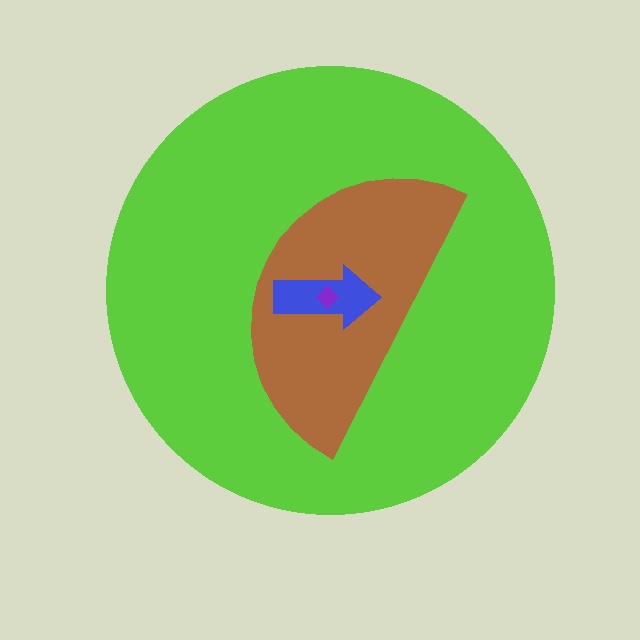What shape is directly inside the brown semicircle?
The blue arrow.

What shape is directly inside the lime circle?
The brown semicircle.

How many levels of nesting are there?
4.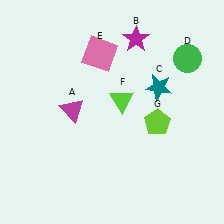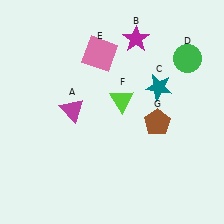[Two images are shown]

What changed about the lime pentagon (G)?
In Image 1, G is lime. In Image 2, it changed to brown.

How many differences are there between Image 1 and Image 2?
There is 1 difference between the two images.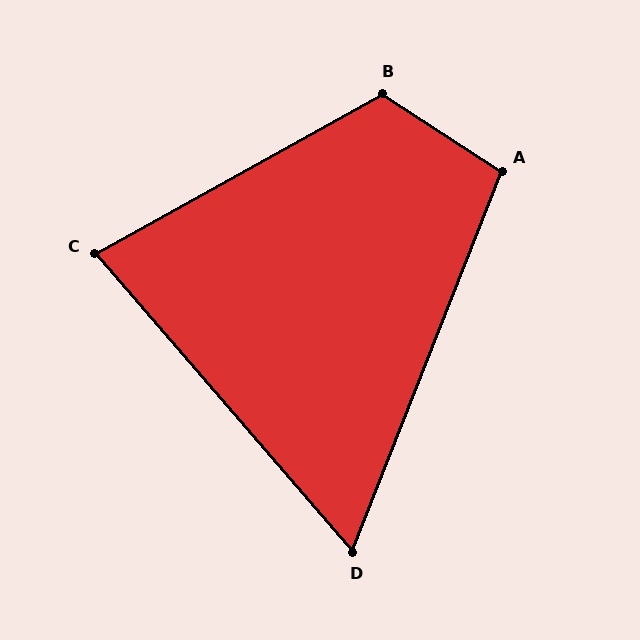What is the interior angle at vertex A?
Approximately 102 degrees (obtuse).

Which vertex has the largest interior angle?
B, at approximately 118 degrees.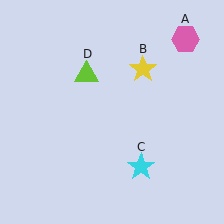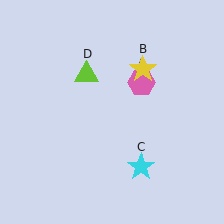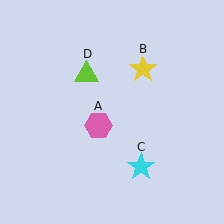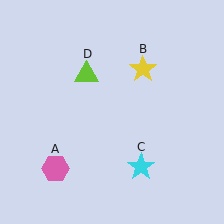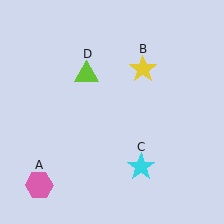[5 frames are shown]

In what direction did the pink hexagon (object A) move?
The pink hexagon (object A) moved down and to the left.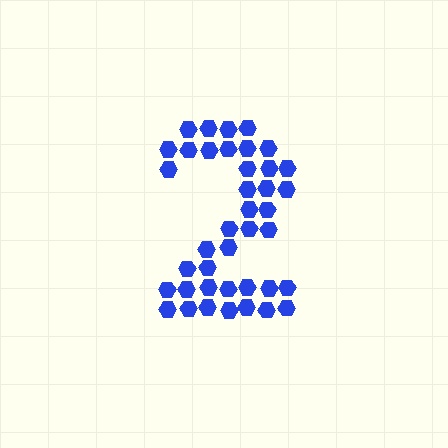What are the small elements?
The small elements are hexagons.